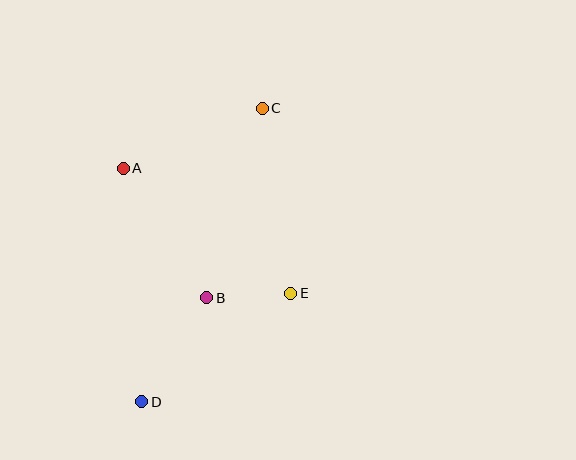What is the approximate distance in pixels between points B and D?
The distance between B and D is approximately 123 pixels.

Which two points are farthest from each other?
Points C and D are farthest from each other.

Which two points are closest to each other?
Points B and E are closest to each other.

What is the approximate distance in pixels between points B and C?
The distance between B and C is approximately 197 pixels.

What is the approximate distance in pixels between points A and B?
The distance between A and B is approximately 154 pixels.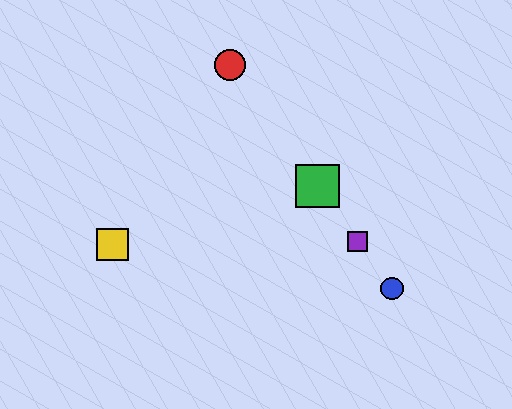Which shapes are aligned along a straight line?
The red circle, the blue circle, the green square, the purple square are aligned along a straight line.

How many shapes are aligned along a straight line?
4 shapes (the red circle, the blue circle, the green square, the purple square) are aligned along a straight line.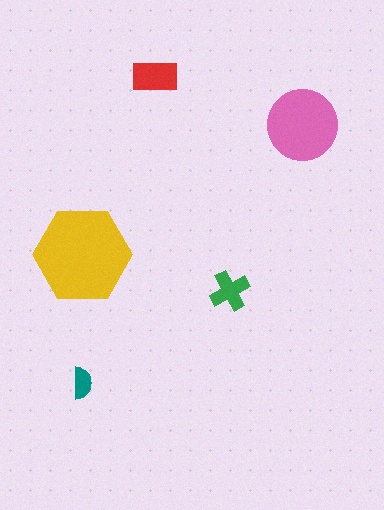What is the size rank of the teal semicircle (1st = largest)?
5th.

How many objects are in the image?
There are 5 objects in the image.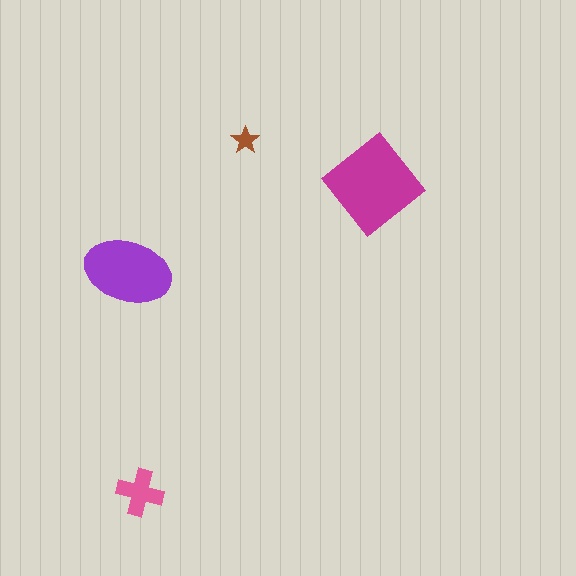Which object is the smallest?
The brown star.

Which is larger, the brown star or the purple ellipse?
The purple ellipse.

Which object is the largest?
The magenta diamond.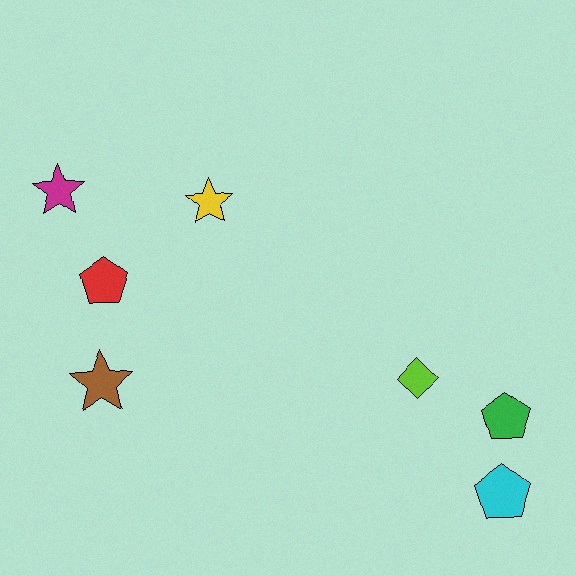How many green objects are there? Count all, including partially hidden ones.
There is 1 green object.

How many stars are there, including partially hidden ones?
There are 3 stars.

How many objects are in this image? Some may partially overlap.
There are 7 objects.